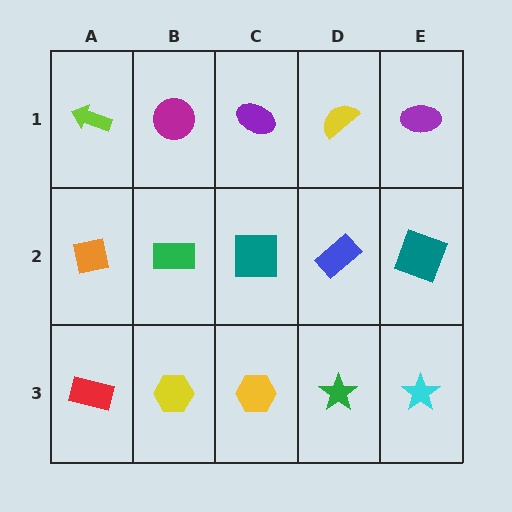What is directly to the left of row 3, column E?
A green star.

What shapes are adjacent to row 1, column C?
A teal square (row 2, column C), a magenta circle (row 1, column B), a yellow semicircle (row 1, column D).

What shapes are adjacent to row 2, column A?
A lime arrow (row 1, column A), a red rectangle (row 3, column A), a green rectangle (row 2, column B).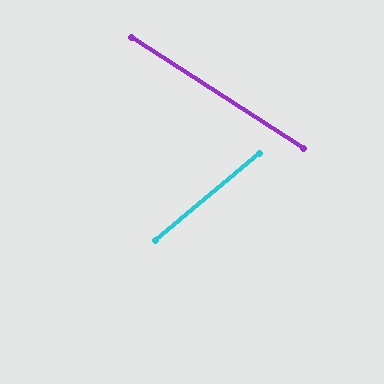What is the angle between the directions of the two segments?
Approximately 73 degrees.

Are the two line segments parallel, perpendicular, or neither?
Neither parallel nor perpendicular — they differ by about 73°.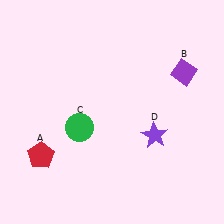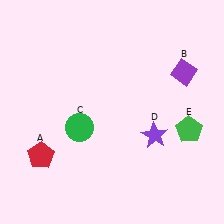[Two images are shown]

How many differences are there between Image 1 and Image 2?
There is 1 difference between the two images.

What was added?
A green pentagon (E) was added in Image 2.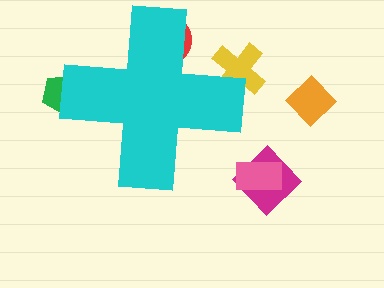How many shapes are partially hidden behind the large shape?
3 shapes are partially hidden.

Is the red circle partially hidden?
Yes, the red circle is partially hidden behind the cyan cross.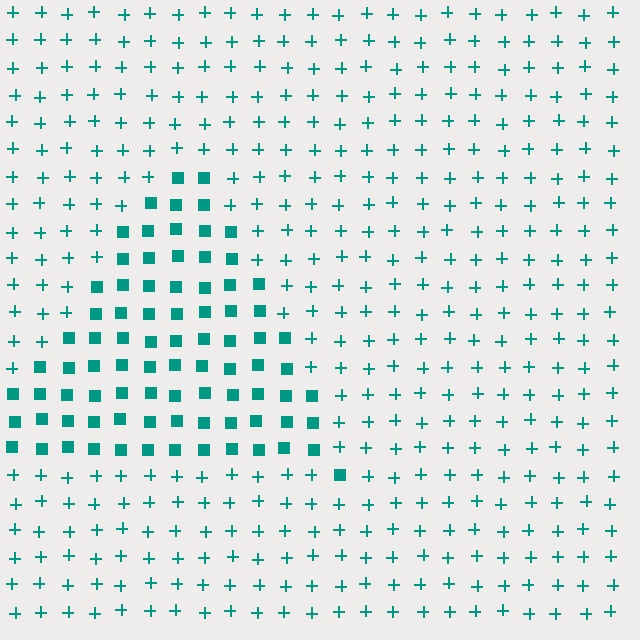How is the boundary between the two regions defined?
The boundary is defined by a change in element shape: squares inside vs. plus signs outside. All elements share the same color and spacing.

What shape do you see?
I see a triangle.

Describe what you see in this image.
The image is filled with small teal elements arranged in a uniform grid. A triangle-shaped region contains squares, while the surrounding area contains plus signs. The boundary is defined purely by the change in element shape.